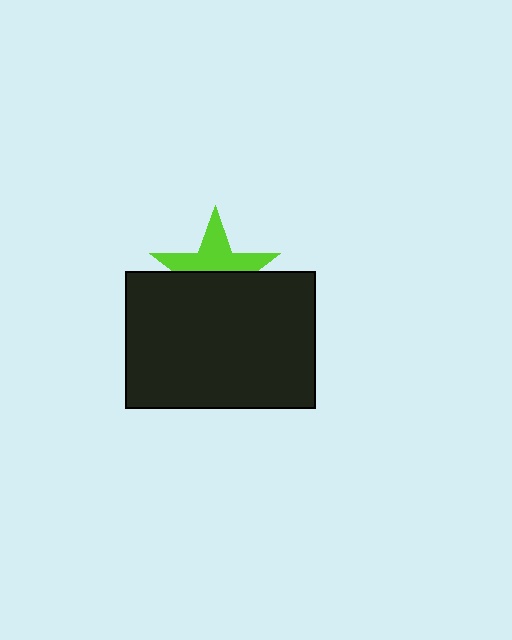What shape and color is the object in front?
The object in front is a black rectangle.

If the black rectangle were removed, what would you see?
You would see the complete lime star.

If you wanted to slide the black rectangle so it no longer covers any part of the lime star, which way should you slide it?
Slide it down — that is the most direct way to separate the two shapes.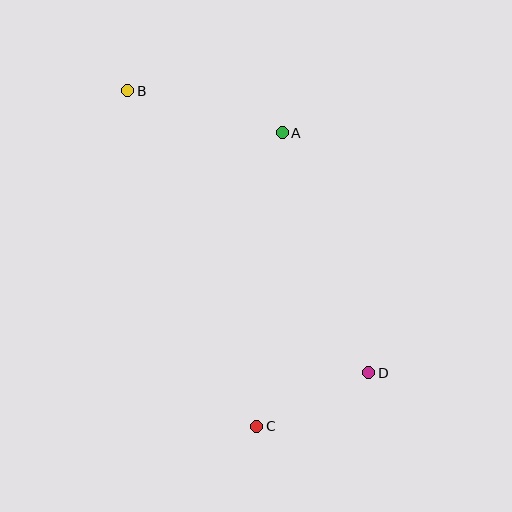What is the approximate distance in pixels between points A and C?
The distance between A and C is approximately 295 pixels.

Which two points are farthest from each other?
Points B and D are farthest from each other.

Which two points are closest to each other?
Points C and D are closest to each other.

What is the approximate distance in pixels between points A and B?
The distance between A and B is approximately 160 pixels.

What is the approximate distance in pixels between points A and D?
The distance between A and D is approximately 255 pixels.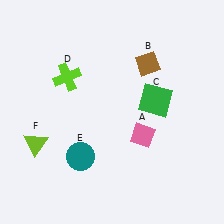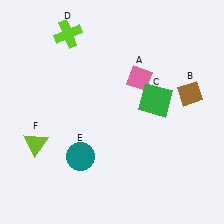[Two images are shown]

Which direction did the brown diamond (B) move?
The brown diamond (B) moved right.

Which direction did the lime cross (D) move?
The lime cross (D) moved up.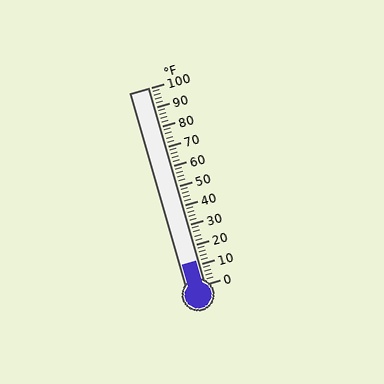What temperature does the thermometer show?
The thermometer shows approximately 12°F.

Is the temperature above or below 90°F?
The temperature is below 90°F.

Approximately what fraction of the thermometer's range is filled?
The thermometer is filled to approximately 10% of its range.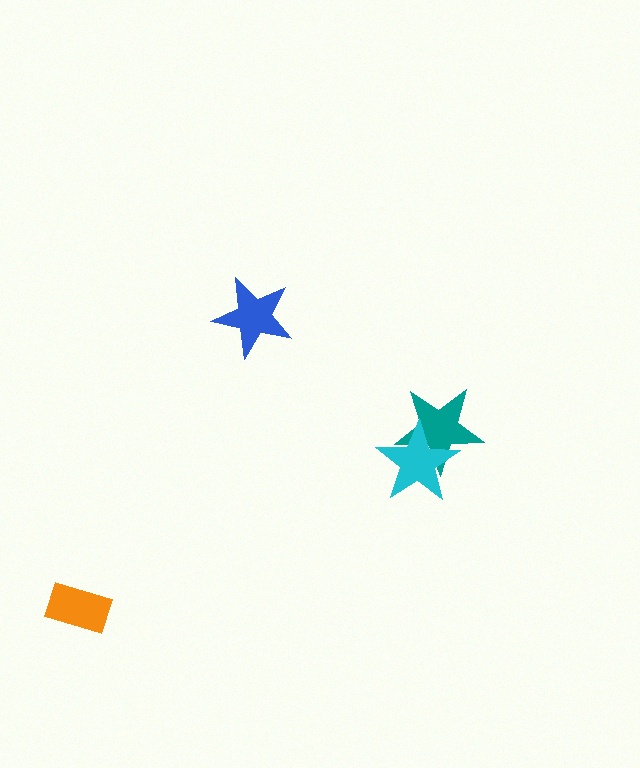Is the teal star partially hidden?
Yes, it is partially covered by another shape.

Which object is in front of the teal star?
The cyan star is in front of the teal star.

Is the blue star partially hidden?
No, no other shape covers it.